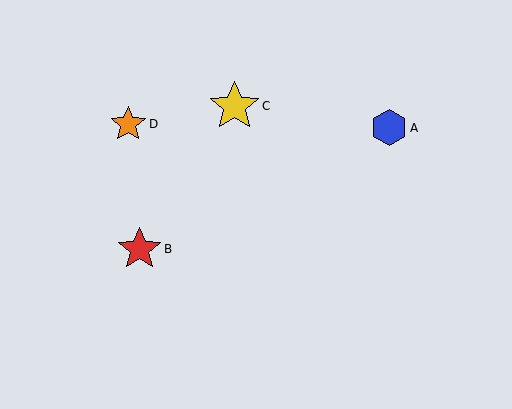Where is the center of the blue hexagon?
The center of the blue hexagon is at (389, 128).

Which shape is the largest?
The yellow star (labeled C) is the largest.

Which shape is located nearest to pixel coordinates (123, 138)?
The orange star (labeled D) at (128, 124) is nearest to that location.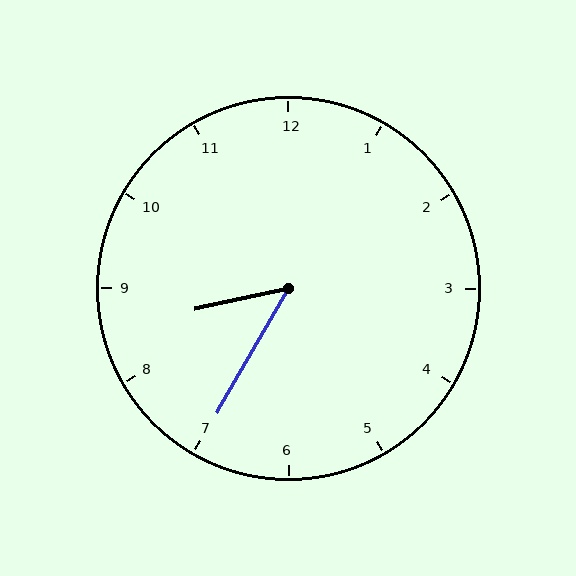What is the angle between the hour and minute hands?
Approximately 48 degrees.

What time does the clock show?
8:35.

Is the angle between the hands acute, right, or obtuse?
It is acute.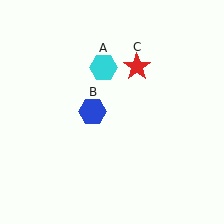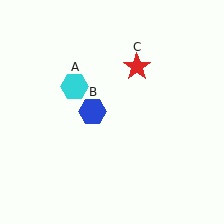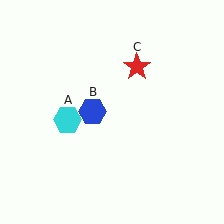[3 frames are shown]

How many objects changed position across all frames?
1 object changed position: cyan hexagon (object A).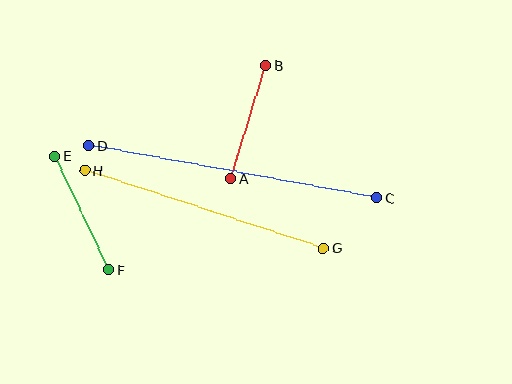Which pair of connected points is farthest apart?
Points C and D are farthest apart.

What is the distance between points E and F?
The distance is approximately 126 pixels.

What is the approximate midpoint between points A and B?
The midpoint is at approximately (248, 122) pixels.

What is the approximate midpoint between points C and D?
The midpoint is at approximately (233, 172) pixels.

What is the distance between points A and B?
The distance is approximately 119 pixels.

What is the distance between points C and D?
The distance is approximately 293 pixels.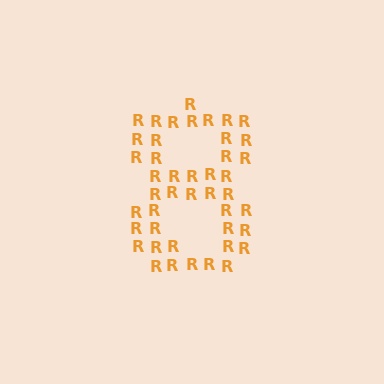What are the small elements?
The small elements are letter R's.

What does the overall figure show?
The overall figure shows the digit 8.